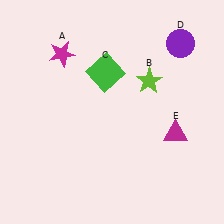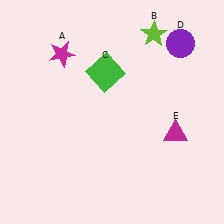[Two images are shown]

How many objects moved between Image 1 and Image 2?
1 object moved between the two images.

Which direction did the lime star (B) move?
The lime star (B) moved up.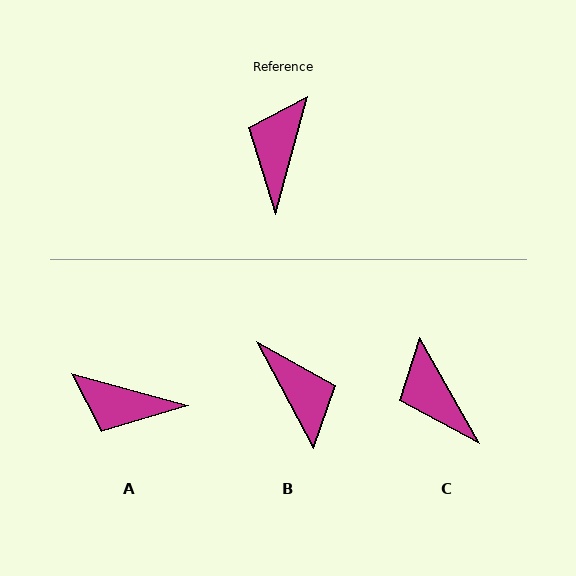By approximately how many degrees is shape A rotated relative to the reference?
Approximately 89 degrees counter-clockwise.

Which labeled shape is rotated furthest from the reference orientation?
B, about 137 degrees away.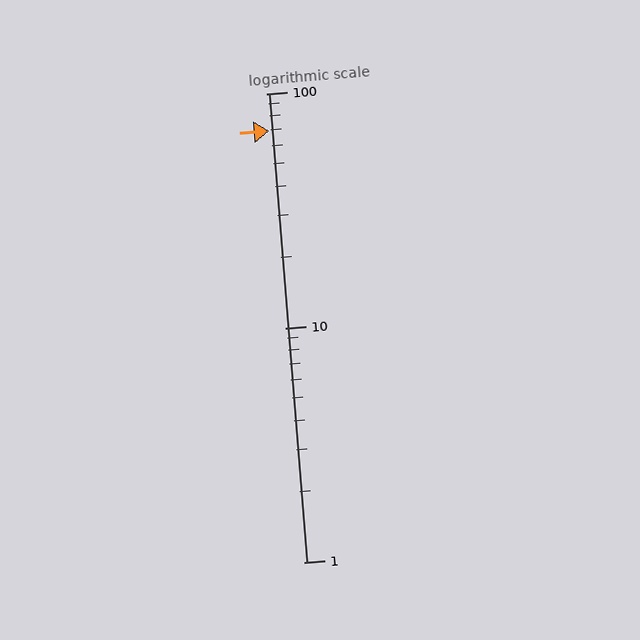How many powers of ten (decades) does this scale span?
The scale spans 2 decades, from 1 to 100.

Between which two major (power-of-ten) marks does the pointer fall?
The pointer is between 10 and 100.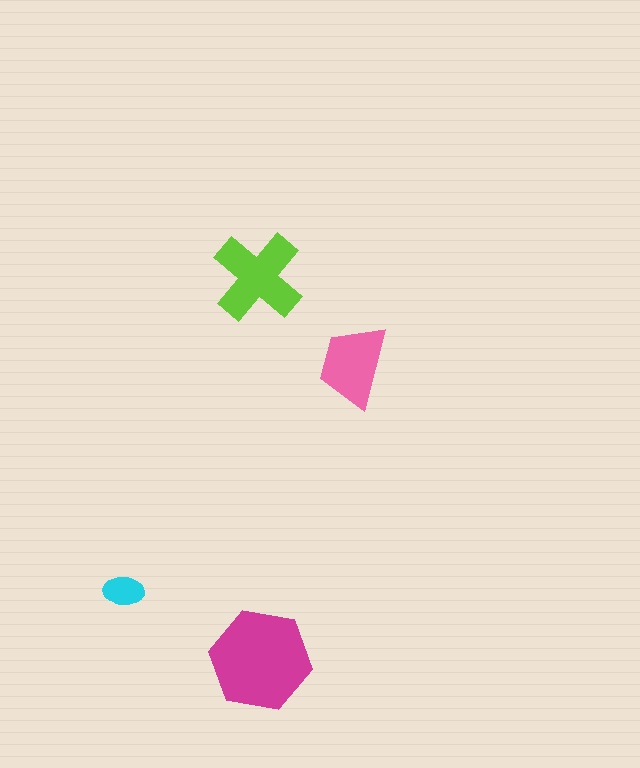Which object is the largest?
The magenta hexagon.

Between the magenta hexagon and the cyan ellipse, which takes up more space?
The magenta hexagon.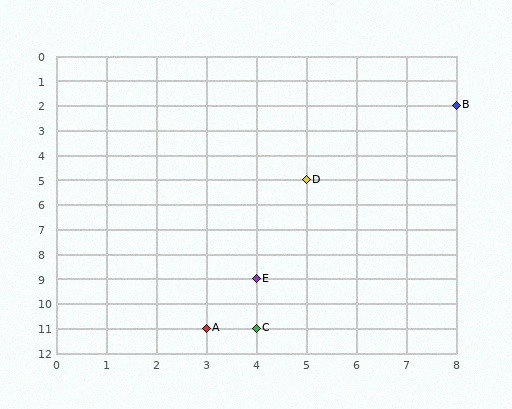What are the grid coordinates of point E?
Point E is at grid coordinates (4, 9).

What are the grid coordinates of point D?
Point D is at grid coordinates (5, 5).